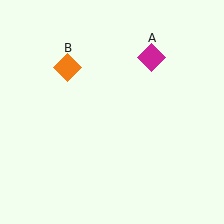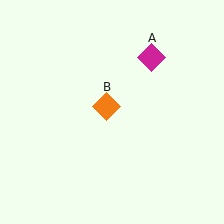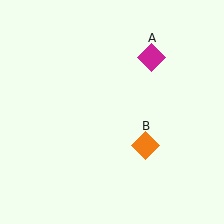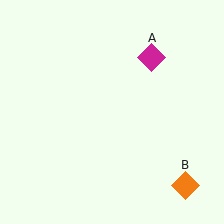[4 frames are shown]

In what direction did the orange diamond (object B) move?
The orange diamond (object B) moved down and to the right.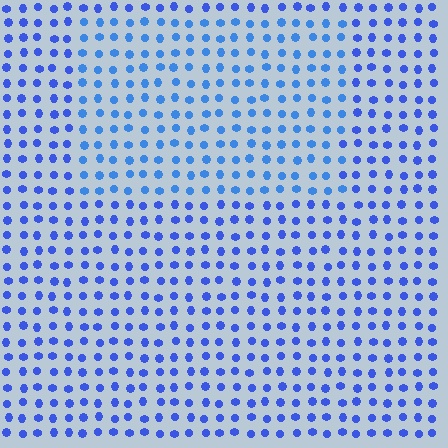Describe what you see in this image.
The image is filled with small blue elements in a uniform arrangement. A rectangle-shaped region is visible where the elements are tinted to a slightly different hue, forming a subtle color boundary.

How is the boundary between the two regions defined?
The boundary is defined purely by a slight shift in hue (about 17 degrees). Spacing, size, and orientation are identical on both sides.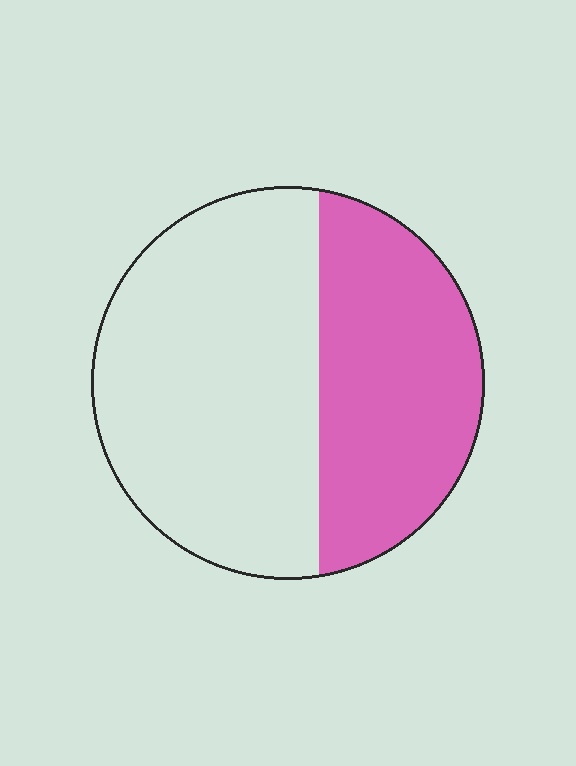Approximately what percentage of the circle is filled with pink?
Approximately 40%.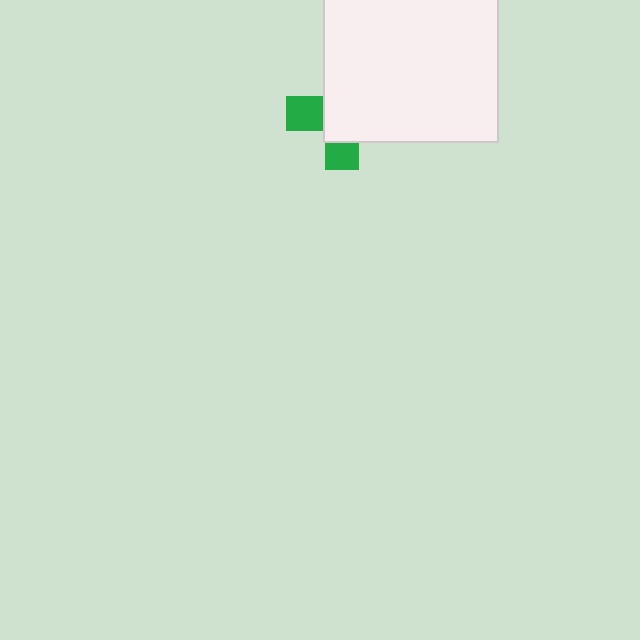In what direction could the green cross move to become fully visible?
The green cross could move toward the lower-left. That would shift it out from behind the white square entirely.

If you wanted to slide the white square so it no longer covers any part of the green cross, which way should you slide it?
Slide it toward the upper-right — that is the most direct way to separate the two shapes.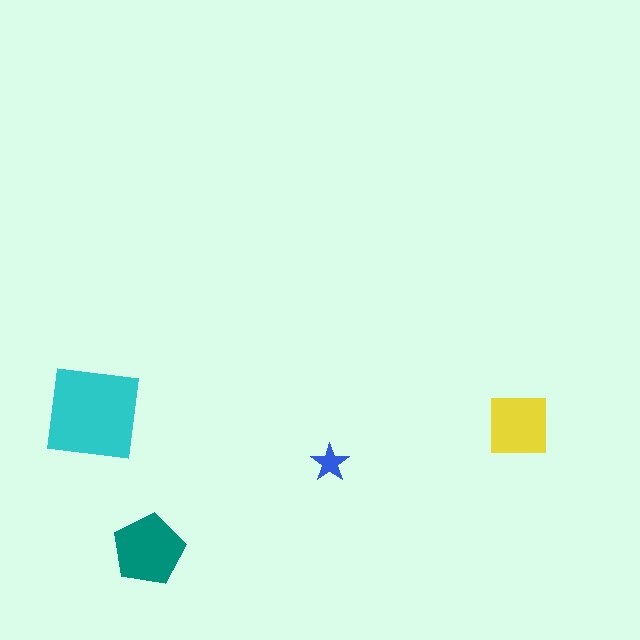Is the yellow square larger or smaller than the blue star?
Larger.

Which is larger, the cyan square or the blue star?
The cyan square.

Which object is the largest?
The cyan square.